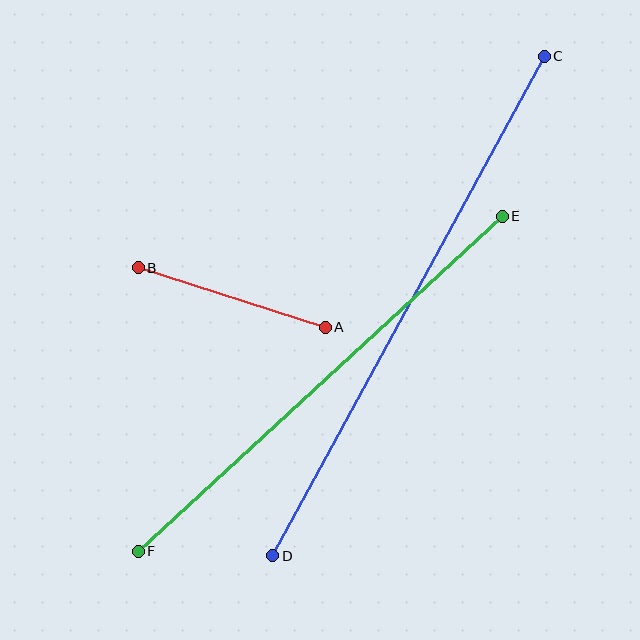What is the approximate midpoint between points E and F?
The midpoint is at approximately (320, 384) pixels.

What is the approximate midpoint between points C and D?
The midpoint is at approximately (408, 306) pixels.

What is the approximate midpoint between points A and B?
The midpoint is at approximately (232, 298) pixels.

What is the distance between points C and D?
The distance is approximately 568 pixels.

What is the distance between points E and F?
The distance is approximately 495 pixels.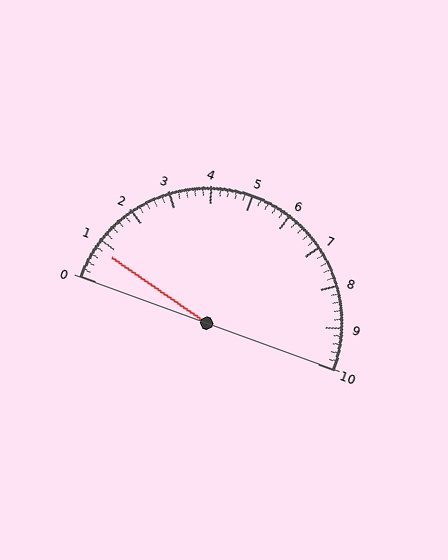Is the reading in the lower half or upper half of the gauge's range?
The reading is in the lower half of the range (0 to 10).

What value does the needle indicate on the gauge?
The needle indicates approximately 0.8.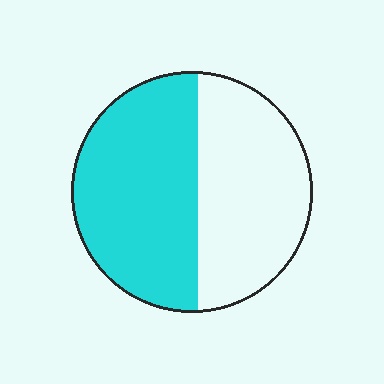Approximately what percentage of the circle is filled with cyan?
Approximately 55%.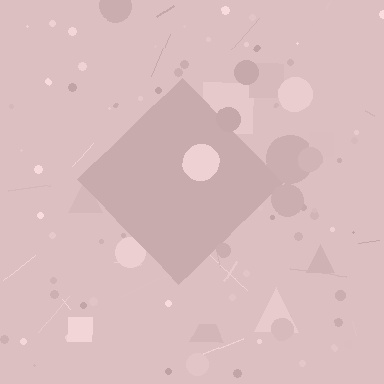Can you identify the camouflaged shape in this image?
The camouflaged shape is a diamond.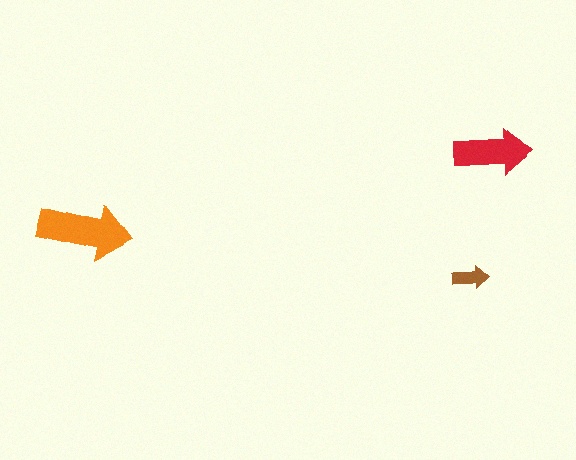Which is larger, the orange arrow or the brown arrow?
The orange one.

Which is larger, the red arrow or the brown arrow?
The red one.